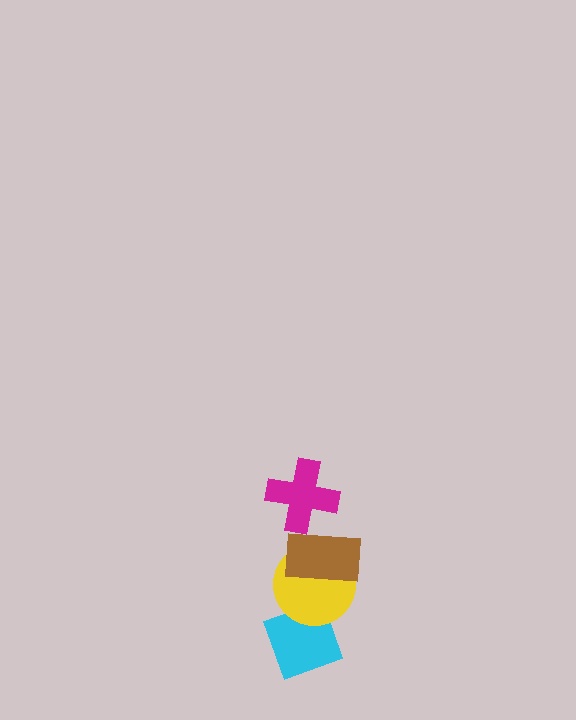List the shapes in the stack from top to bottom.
From top to bottom: the magenta cross, the brown rectangle, the yellow circle, the cyan diamond.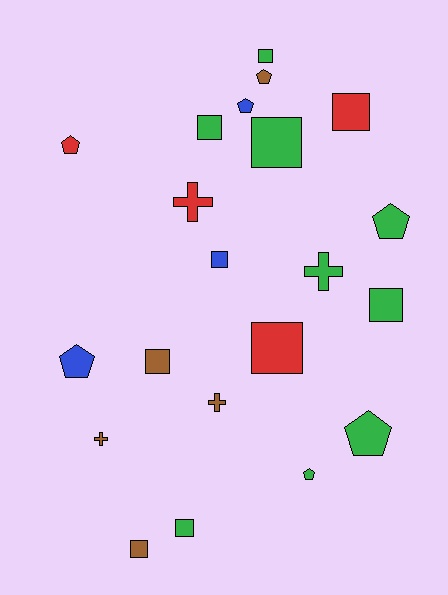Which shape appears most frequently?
Square, with 10 objects.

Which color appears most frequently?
Green, with 9 objects.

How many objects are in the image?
There are 21 objects.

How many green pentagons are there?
There are 3 green pentagons.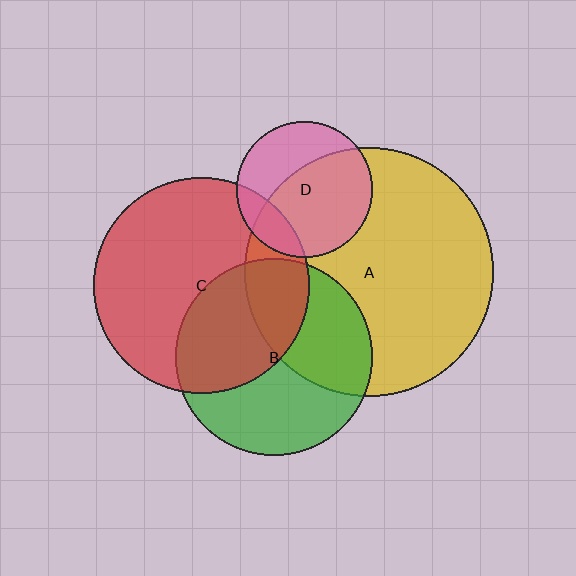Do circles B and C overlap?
Yes.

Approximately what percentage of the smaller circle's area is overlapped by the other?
Approximately 45%.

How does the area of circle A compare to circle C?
Approximately 1.3 times.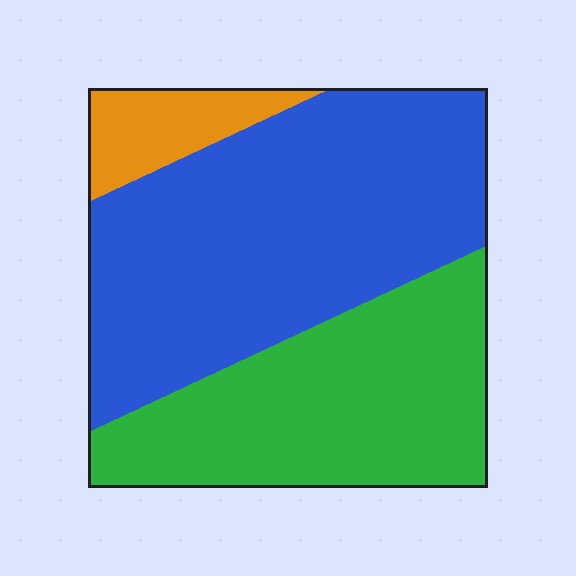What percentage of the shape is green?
Green takes up between a quarter and a half of the shape.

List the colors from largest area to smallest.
From largest to smallest: blue, green, orange.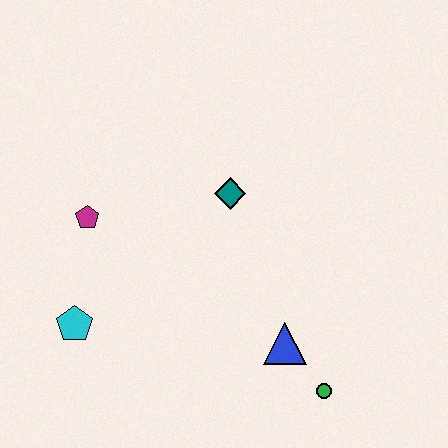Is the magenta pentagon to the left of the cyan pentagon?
No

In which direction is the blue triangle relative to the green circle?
The blue triangle is above the green circle.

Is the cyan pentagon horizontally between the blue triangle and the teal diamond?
No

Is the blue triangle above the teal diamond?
No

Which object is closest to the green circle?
The blue triangle is closest to the green circle.